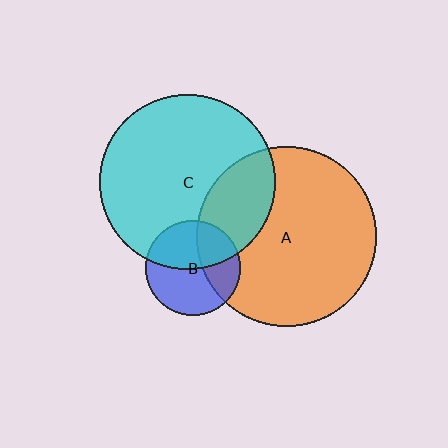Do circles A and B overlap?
Yes.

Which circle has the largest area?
Circle A (orange).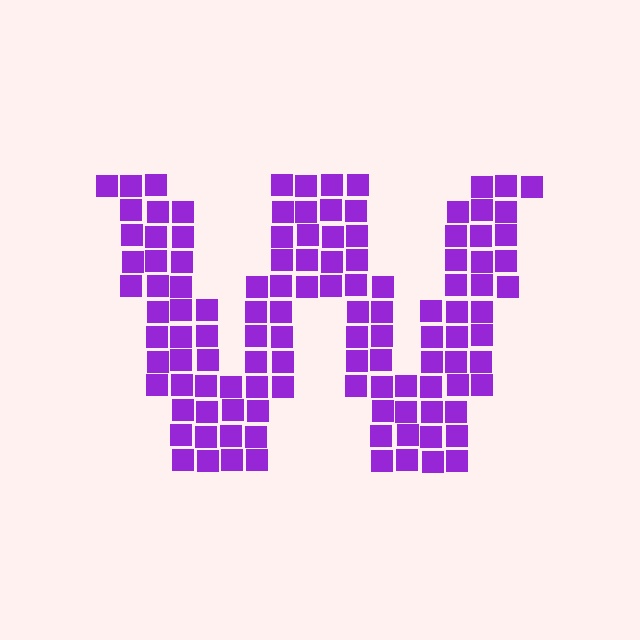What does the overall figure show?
The overall figure shows the letter W.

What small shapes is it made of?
It is made of small squares.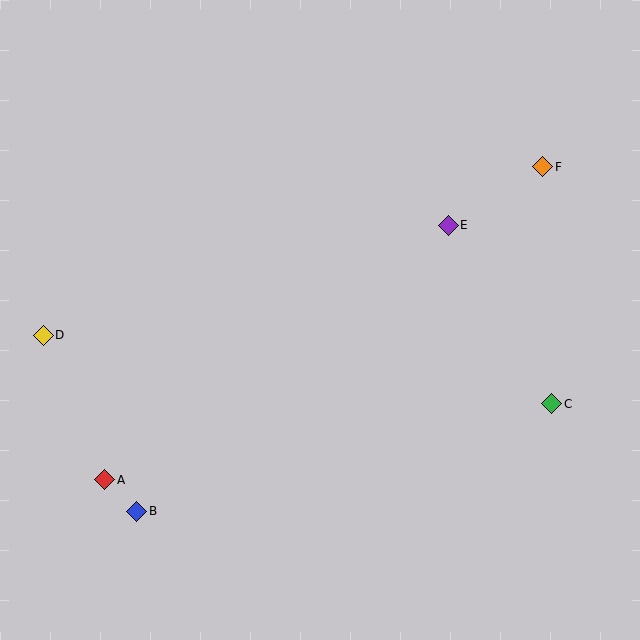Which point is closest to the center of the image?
Point E at (448, 225) is closest to the center.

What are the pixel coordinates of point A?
Point A is at (105, 480).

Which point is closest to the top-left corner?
Point D is closest to the top-left corner.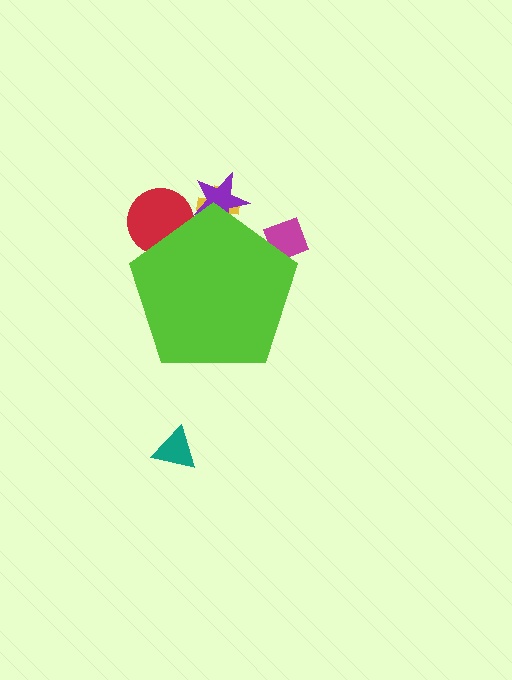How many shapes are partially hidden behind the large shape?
4 shapes are partially hidden.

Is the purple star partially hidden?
Yes, the purple star is partially hidden behind the lime pentagon.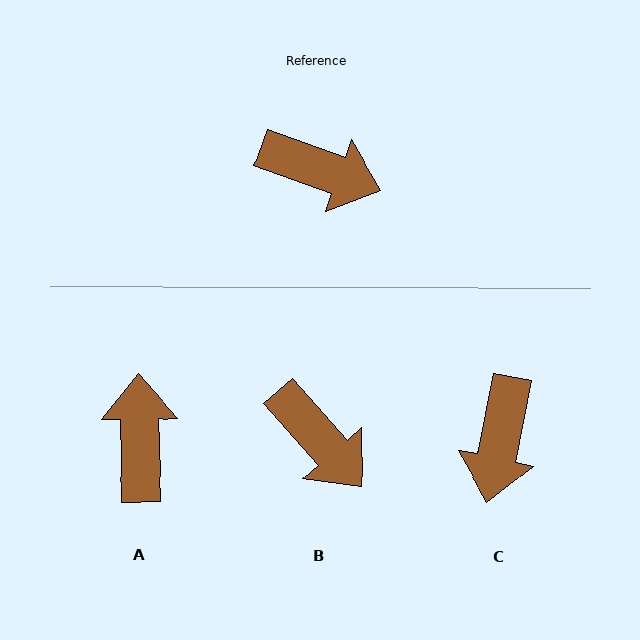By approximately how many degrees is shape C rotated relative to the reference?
Approximately 82 degrees clockwise.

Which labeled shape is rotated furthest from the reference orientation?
A, about 111 degrees away.